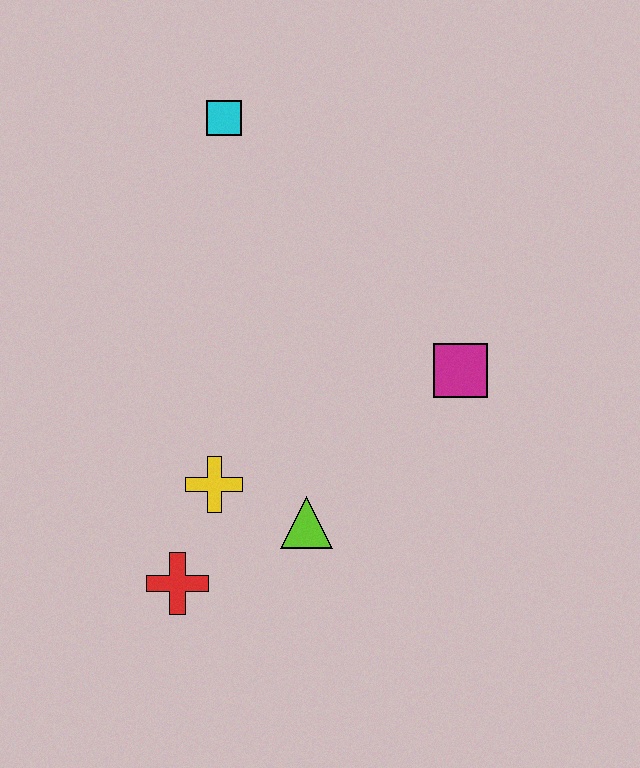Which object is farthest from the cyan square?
The red cross is farthest from the cyan square.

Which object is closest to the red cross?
The yellow cross is closest to the red cross.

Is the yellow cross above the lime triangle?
Yes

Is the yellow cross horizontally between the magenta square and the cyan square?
No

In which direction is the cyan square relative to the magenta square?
The cyan square is above the magenta square.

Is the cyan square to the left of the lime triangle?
Yes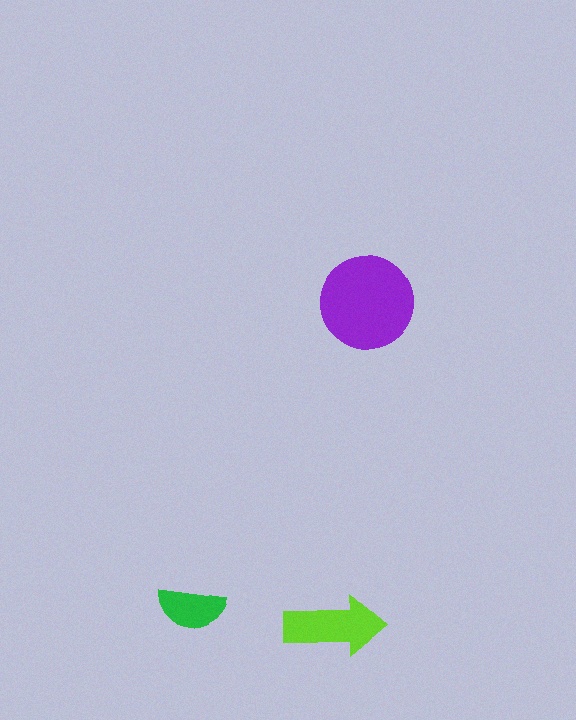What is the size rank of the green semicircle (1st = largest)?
3rd.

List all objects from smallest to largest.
The green semicircle, the lime arrow, the purple circle.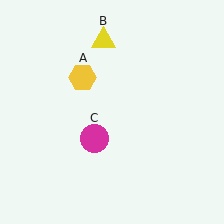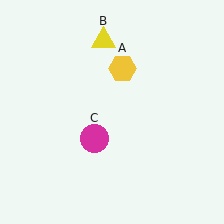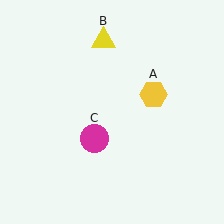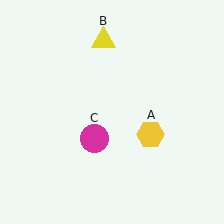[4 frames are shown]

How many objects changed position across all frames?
1 object changed position: yellow hexagon (object A).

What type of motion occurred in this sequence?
The yellow hexagon (object A) rotated clockwise around the center of the scene.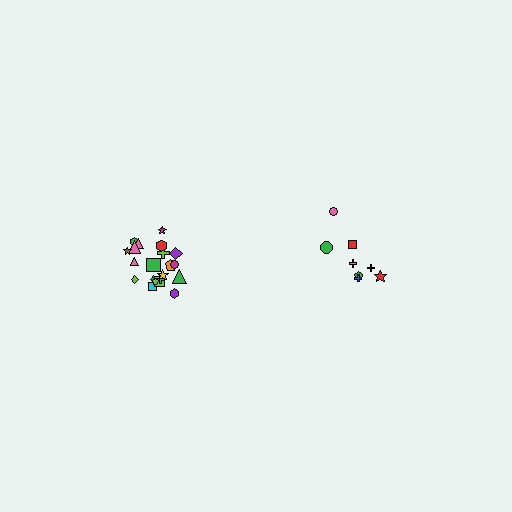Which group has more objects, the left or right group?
The left group.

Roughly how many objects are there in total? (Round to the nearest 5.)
Roughly 30 objects in total.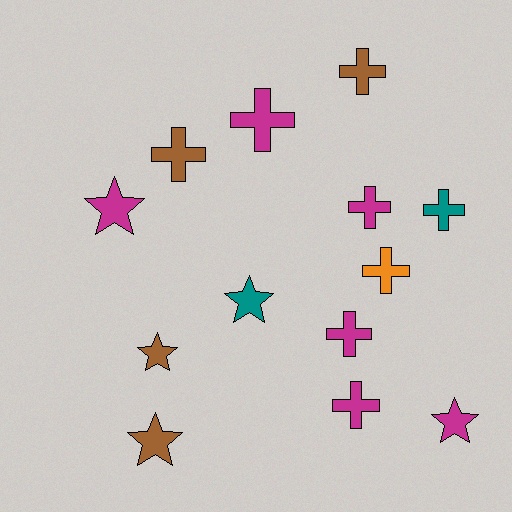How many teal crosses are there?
There is 1 teal cross.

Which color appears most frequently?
Magenta, with 6 objects.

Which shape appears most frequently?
Cross, with 8 objects.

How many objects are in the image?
There are 13 objects.